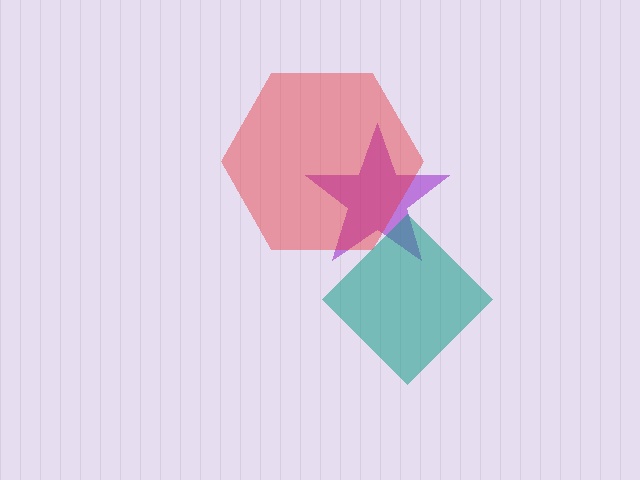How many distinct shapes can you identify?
There are 3 distinct shapes: a purple star, a red hexagon, a teal diamond.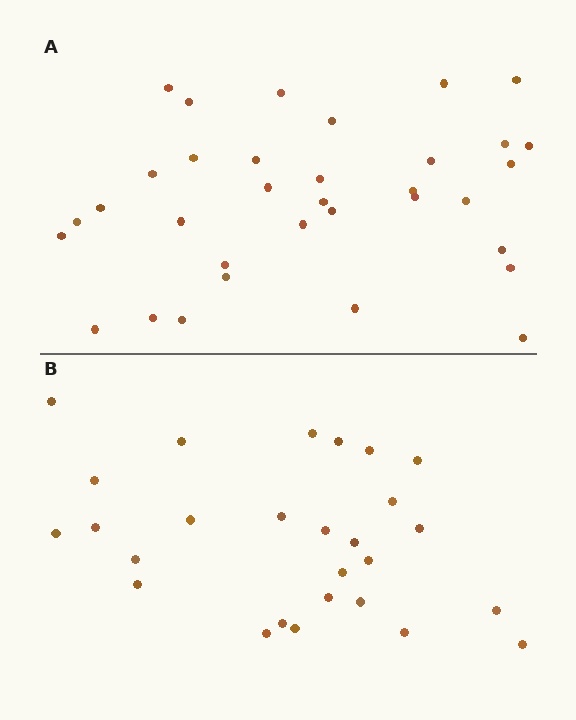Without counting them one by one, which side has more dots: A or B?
Region A (the top region) has more dots.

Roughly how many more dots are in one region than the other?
Region A has roughly 8 or so more dots than region B.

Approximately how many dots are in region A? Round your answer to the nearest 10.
About 30 dots. (The exact count is 34, which rounds to 30.)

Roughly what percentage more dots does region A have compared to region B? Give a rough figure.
About 25% more.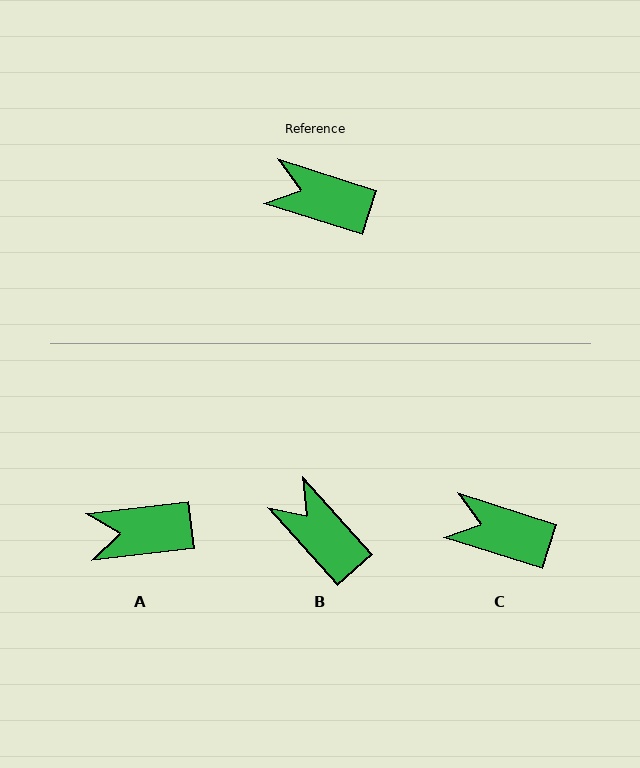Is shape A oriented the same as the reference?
No, it is off by about 24 degrees.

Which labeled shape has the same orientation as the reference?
C.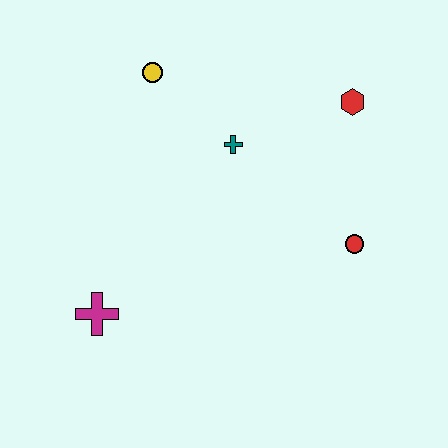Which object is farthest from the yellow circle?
The red circle is farthest from the yellow circle.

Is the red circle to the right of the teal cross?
Yes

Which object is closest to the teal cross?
The yellow circle is closest to the teal cross.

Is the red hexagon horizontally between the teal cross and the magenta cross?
No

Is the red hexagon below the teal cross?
No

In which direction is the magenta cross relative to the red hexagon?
The magenta cross is to the left of the red hexagon.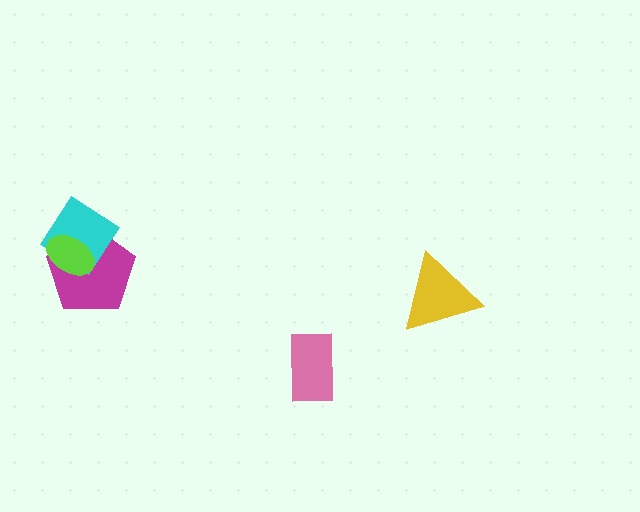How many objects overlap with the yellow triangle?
0 objects overlap with the yellow triangle.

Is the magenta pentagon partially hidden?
Yes, it is partially covered by another shape.